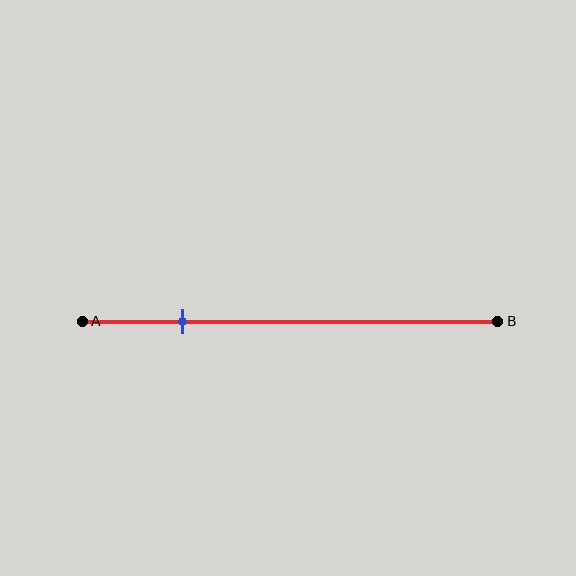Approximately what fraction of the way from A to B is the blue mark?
The blue mark is approximately 25% of the way from A to B.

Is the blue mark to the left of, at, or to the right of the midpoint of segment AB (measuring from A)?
The blue mark is to the left of the midpoint of segment AB.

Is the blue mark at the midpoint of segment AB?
No, the mark is at about 25% from A, not at the 50% midpoint.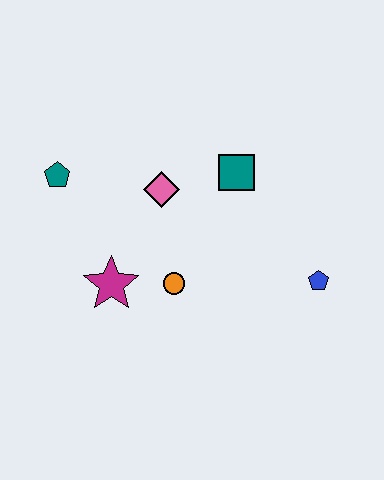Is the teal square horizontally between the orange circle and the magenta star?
No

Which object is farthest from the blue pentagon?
The teal pentagon is farthest from the blue pentagon.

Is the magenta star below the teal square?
Yes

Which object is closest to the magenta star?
The orange circle is closest to the magenta star.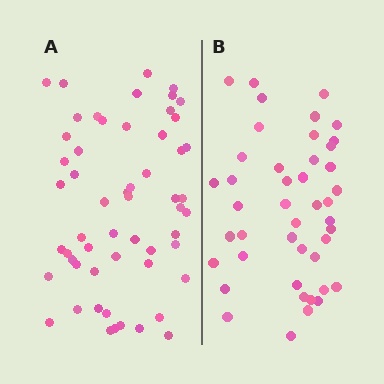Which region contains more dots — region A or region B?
Region A (the left region) has more dots.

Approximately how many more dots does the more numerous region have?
Region A has roughly 12 or so more dots than region B.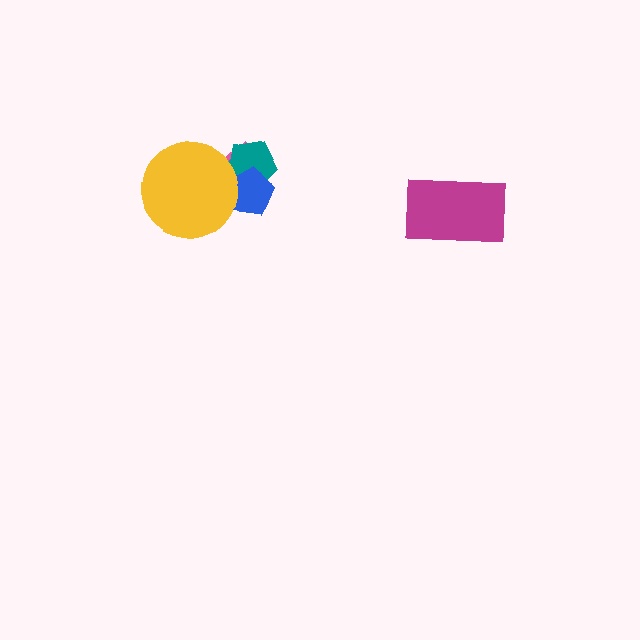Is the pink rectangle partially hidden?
Yes, it is partially covered by another shape.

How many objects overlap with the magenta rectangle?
0 objects overlap with the magenta rectangle.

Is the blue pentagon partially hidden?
Yes, it is partially covered by another shape.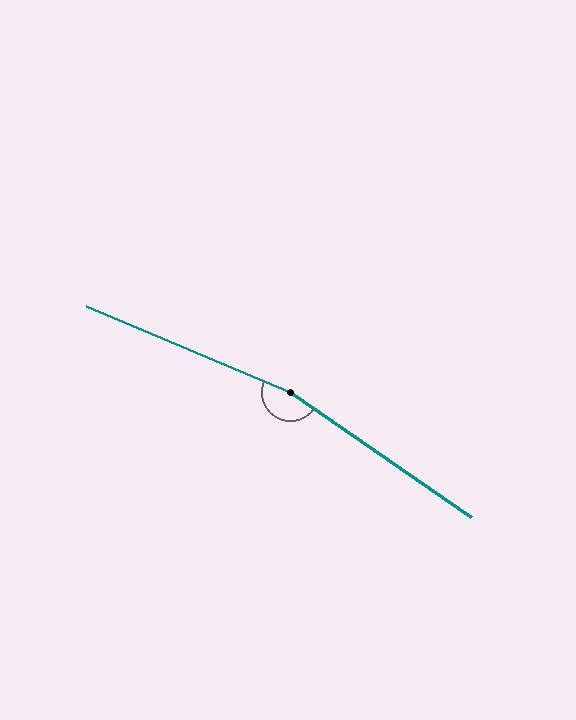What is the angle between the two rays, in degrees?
Approximately 168 degrees.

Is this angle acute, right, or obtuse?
It is obtuse.